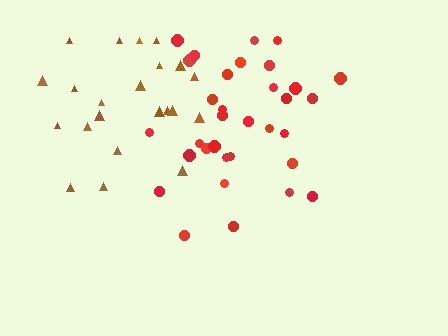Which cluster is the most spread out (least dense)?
Brown.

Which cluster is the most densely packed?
Red.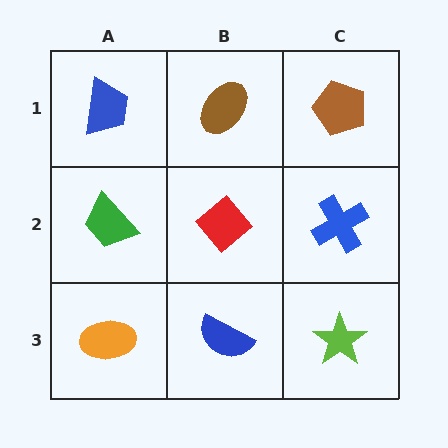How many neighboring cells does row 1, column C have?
2.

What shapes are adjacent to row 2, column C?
A brown pentagon (row 1, column C), a lime star (row 3, column C), a red diamond (row 2, column B).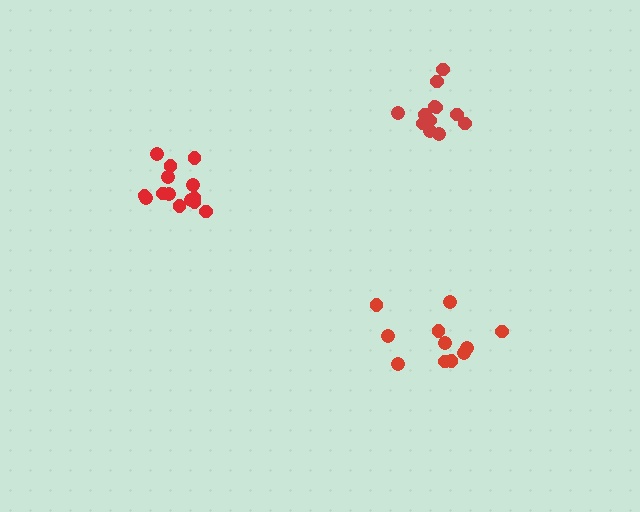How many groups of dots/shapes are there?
There are 3 groups.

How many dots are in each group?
Group 1: 12 dots, Group 2: 14 dots, Group 3: 11 dots (37 total).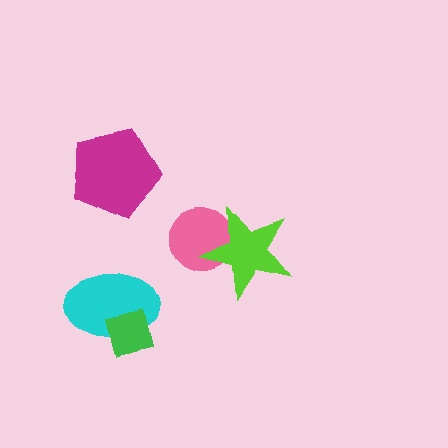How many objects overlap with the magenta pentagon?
0 objects overlap with the magenta pentagon.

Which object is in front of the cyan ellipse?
The green square is in front of the cyan ellipse.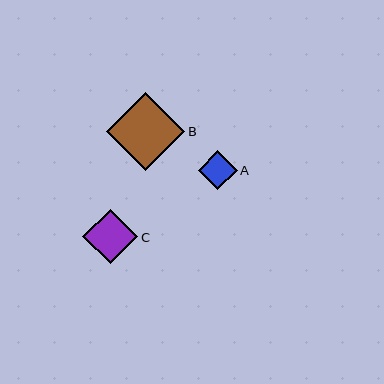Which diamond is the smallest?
Diamond A is the smallest with a size of approximately 39 pixels.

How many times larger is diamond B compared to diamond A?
Diamond B is approximately 2.0 times the size of diamond A.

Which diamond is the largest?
Diamond B is the largest with a size of approximately 78 pixels.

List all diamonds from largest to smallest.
From largest to smallest: B, C, A.